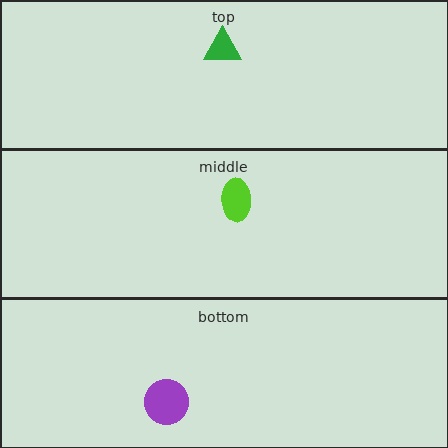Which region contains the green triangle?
The top region.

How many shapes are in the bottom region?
1.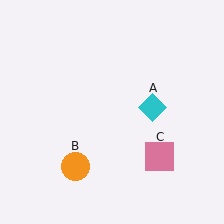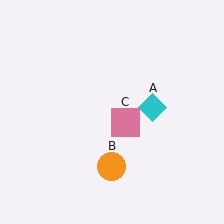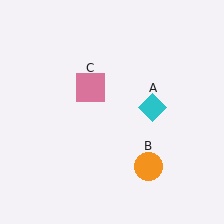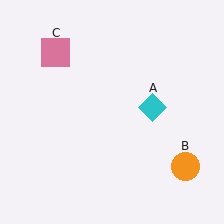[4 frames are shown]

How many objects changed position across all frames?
2 objects changed position: orange circle (object B), pink square (object C).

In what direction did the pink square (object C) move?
The pink square (object C) moved up and to the left.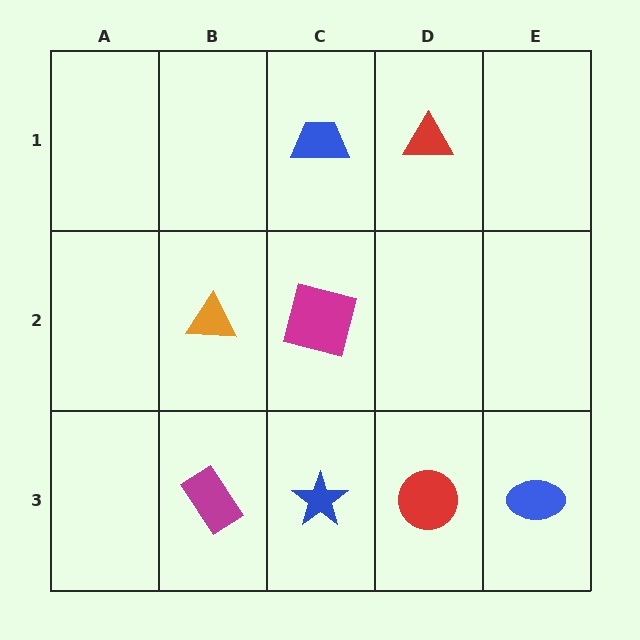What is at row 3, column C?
A blue star.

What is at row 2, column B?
An orange triangle.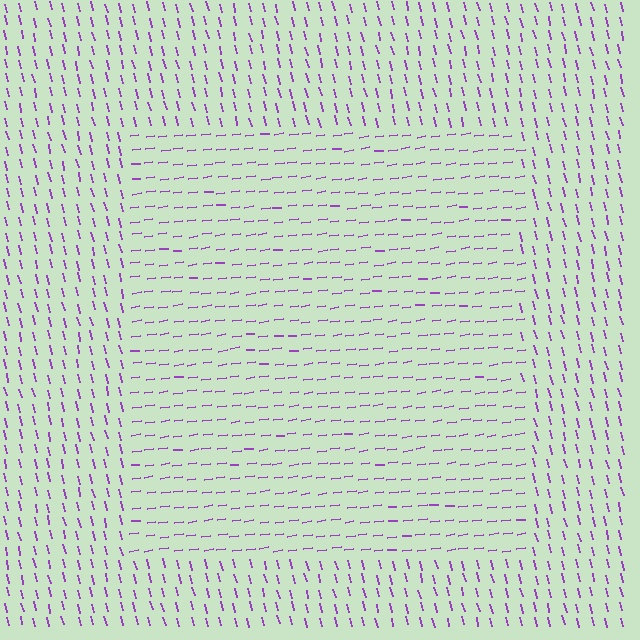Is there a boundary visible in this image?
Yes, there is a texture boundary formed by a change in line orientation.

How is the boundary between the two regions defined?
The boundary is defined purely by a change in line orientation (approximately 84 degrees difference). All lines are the same color and thickness.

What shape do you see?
I see a rectangle.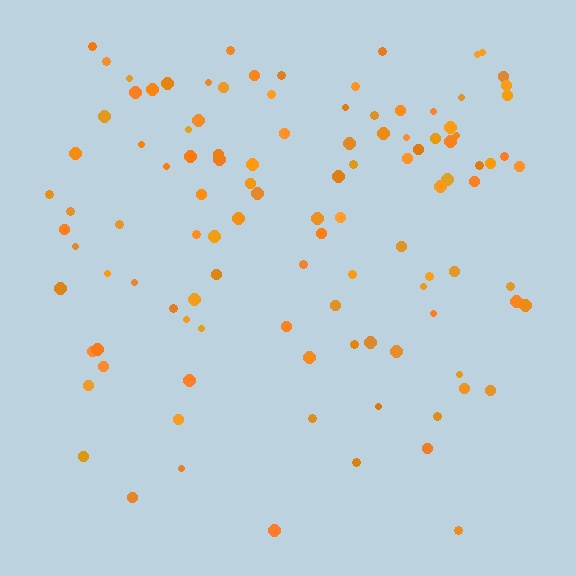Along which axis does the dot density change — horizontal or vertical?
Vertical.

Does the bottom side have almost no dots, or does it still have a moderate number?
Still a moderate number, just noticeably fewer than the top.